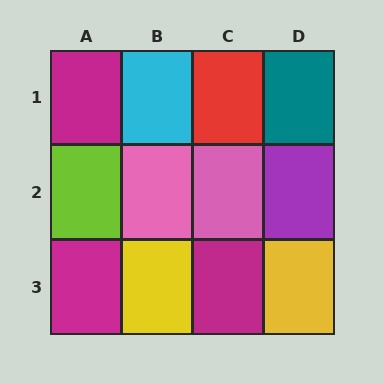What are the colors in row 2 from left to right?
Lime, pink, pink, purple.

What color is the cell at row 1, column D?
Teal.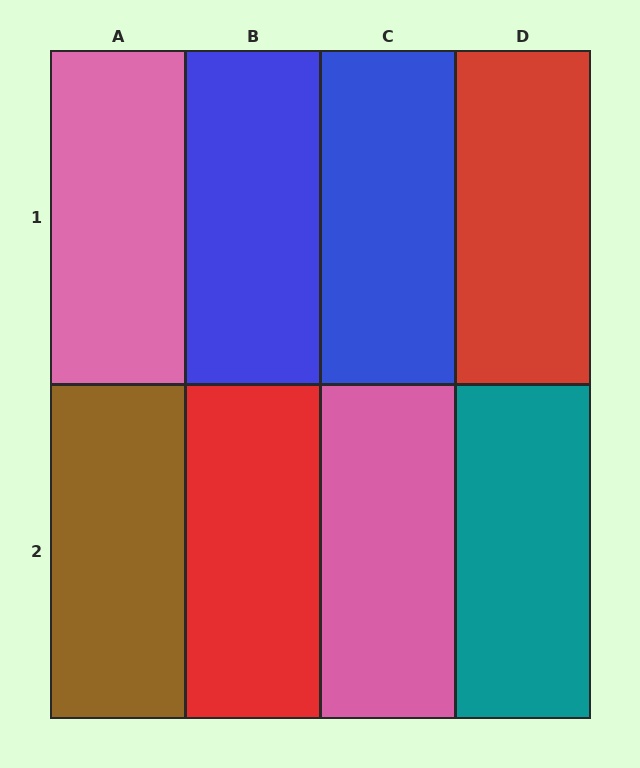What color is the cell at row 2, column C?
Pink.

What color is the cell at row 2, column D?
Teal.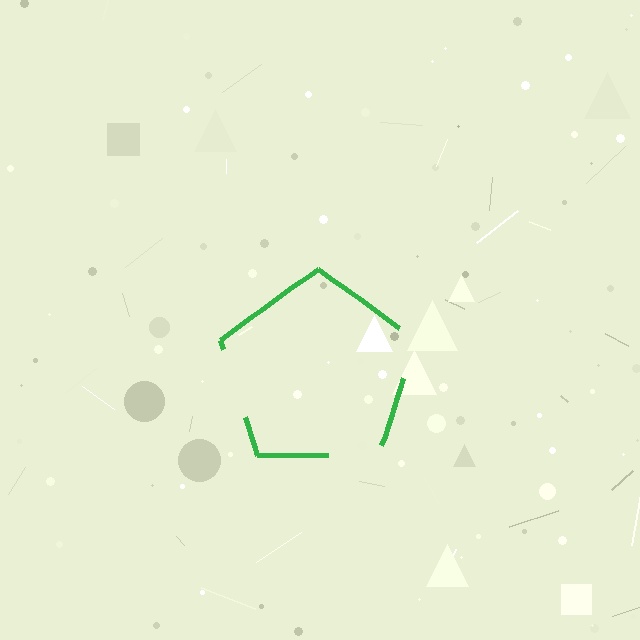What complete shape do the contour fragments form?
The contour fragments form a pentagon.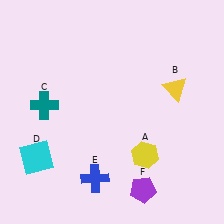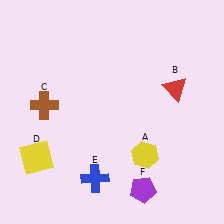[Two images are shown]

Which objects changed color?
B changed from yellow to red. C changed from teal to brown. D changed from cyan to yellow.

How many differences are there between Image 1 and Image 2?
There are 3 differences between the two images.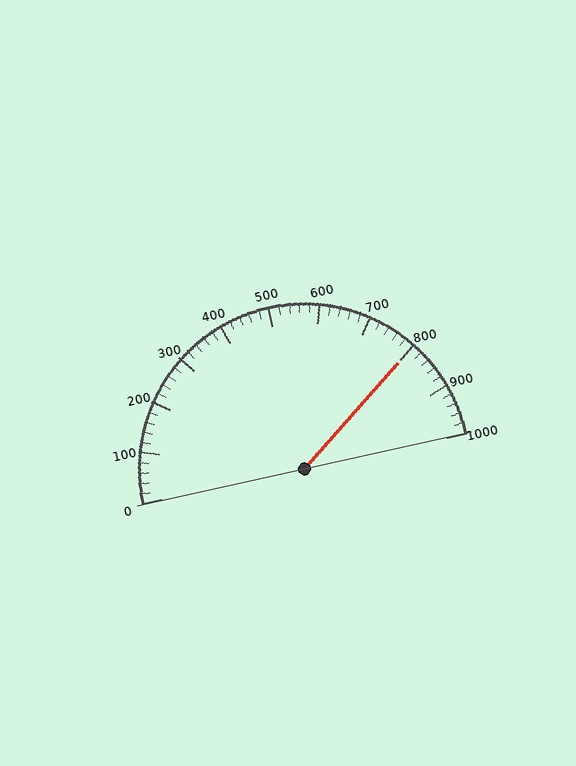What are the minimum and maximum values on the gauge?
The gauge ranges from 0 to 1000.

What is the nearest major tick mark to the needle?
The nearest major tick mark is 800.